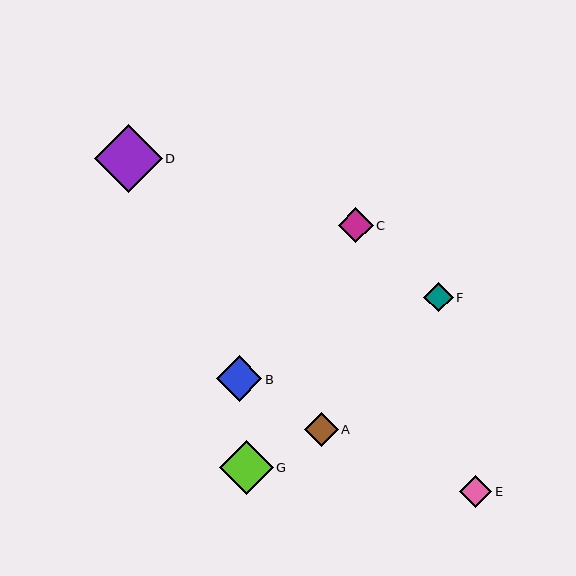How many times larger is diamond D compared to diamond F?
Diamond D is approximately 2.3 times the size of diamond F.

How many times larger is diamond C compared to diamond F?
Diamond C is approximately 1.2 times the size of diamond F.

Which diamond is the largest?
Diamond D is the largest with a size of approximately 68 pixels.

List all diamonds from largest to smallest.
From largest to smallest: D, G, B, C, A, E, F.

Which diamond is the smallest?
Diamond F is the smallest with a size of approximately 30 pixels.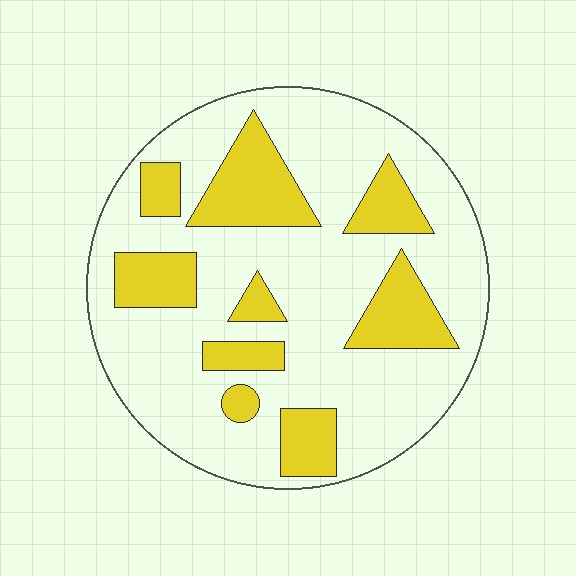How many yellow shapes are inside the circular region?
9.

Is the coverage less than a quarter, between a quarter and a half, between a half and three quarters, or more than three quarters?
Between a quarter and a half.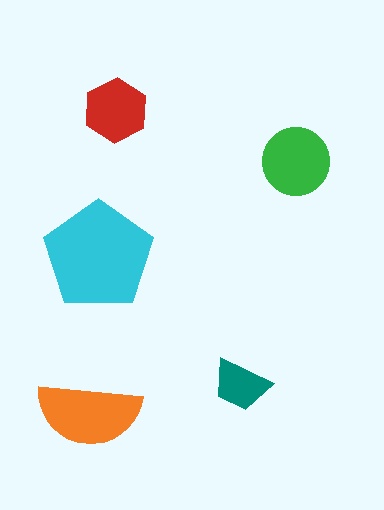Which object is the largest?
The cyan pentagon.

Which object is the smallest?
The teal trapezoid.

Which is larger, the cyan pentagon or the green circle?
The cyan pentagon.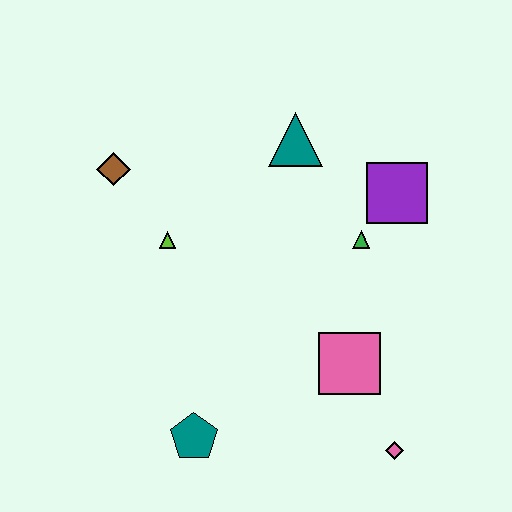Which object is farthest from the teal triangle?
The pink diamond is farthest from the teal triangle.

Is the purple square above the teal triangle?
No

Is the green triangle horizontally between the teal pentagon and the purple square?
Yes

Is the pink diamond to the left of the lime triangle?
No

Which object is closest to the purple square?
The green triangle is closest to the purple square.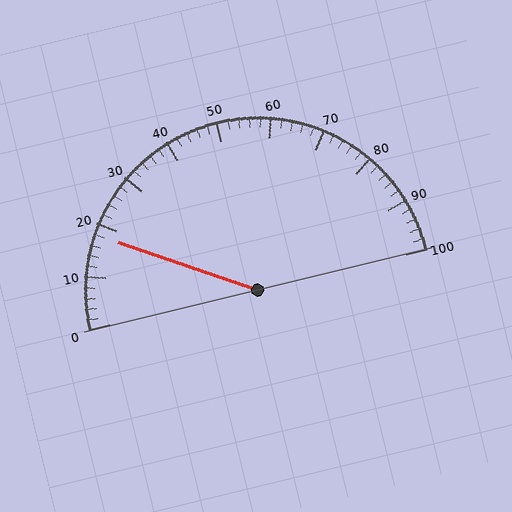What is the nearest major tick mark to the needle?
The nearest major tick mark is 20.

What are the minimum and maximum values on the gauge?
The gauge ranges from 0 to 100.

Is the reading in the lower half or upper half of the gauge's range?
The reading is in the lower half of the range (0 to 100).